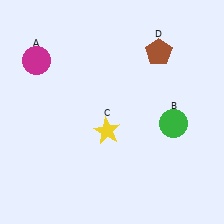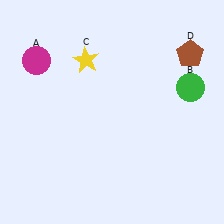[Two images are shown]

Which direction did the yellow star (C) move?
The yellow star (C) moved up.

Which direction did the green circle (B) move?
The green circle (B) moved up.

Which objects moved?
The objects that moved are: the green circle (B), the yellow star (C), the brown pentagon (D).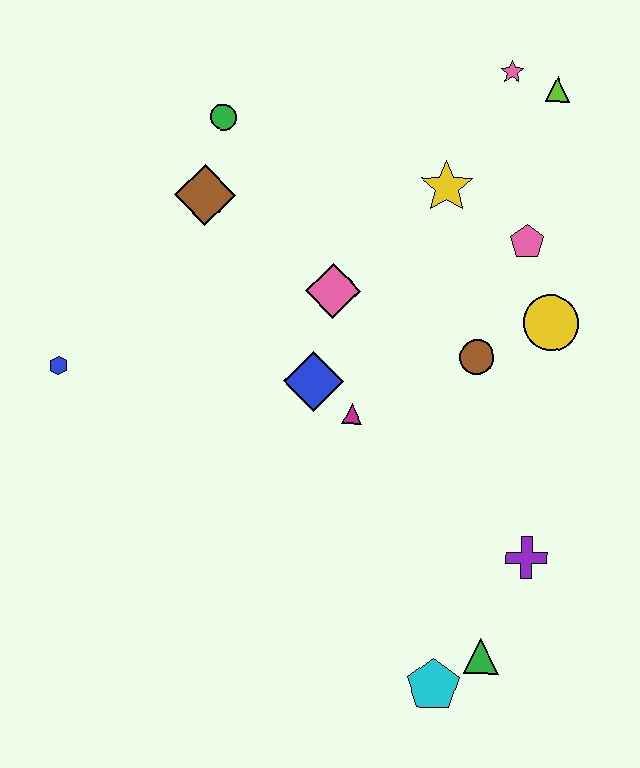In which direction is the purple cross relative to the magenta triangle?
The purple cross is to the right of the magenta triangle.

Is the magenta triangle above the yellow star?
No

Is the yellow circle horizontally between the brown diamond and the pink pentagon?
No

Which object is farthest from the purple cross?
The green circle is farthest from the purple cross.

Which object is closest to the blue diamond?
The magenta triangle is closest to the blue diamond.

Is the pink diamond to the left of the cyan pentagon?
Yes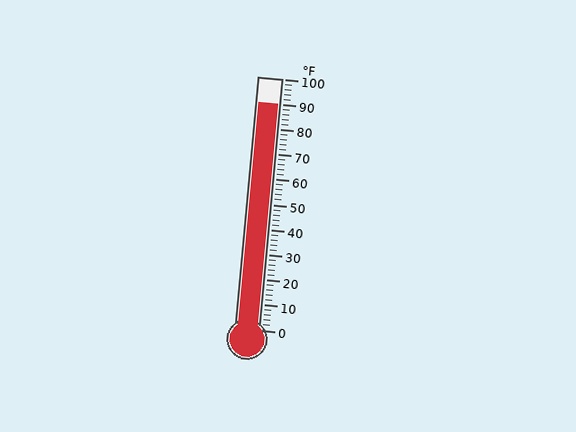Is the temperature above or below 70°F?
The temperature is above 70°F.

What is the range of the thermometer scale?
The thermometer scale ranges from 0°F to 100°F.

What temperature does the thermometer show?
The thermometer shows approximately 90°F.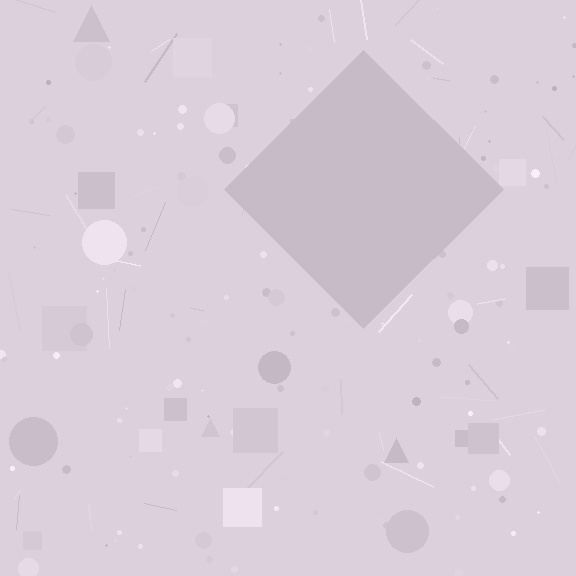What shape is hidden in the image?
A diamond is hidden in the image.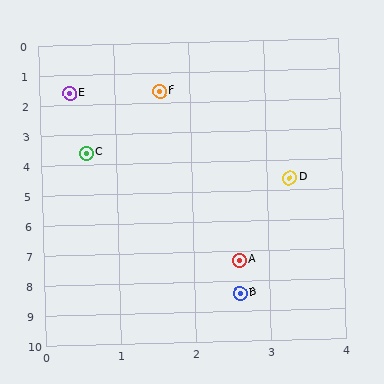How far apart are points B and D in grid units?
Points B and D are about 3.9 grid units apart.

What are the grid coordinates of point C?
Point C is at approximately (0.6, 3.6).